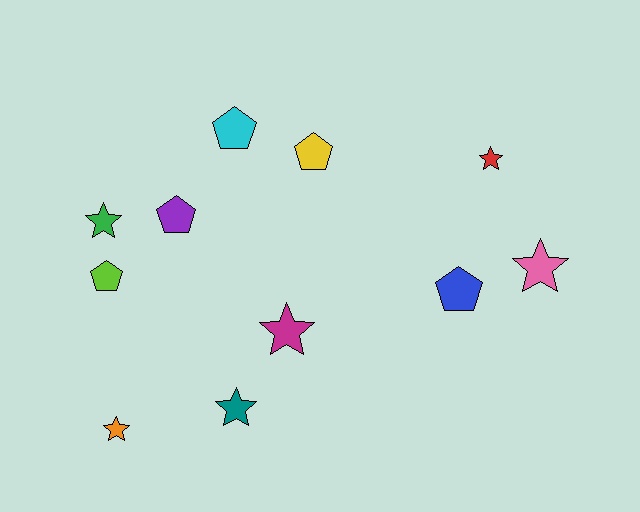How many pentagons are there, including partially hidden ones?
There are 5 pentagons.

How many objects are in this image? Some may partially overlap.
There are 11 objects.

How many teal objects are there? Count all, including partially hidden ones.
There is 1 teal object.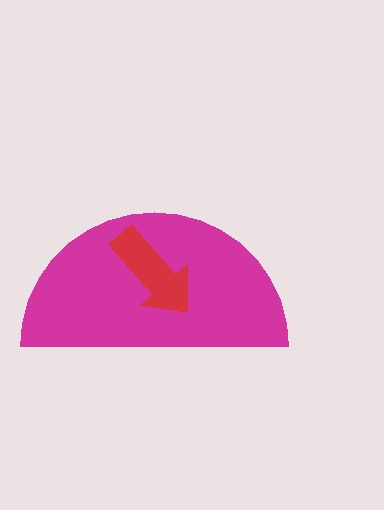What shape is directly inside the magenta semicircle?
The red arrow.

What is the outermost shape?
The magenta semicircle.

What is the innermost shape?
The red arrow.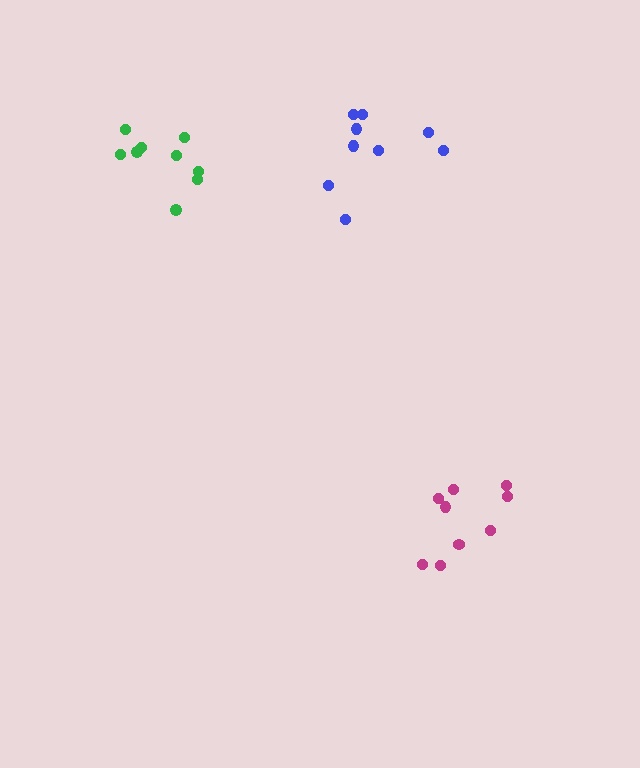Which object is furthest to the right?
The magenta cluster is rightmost.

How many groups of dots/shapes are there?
There are 3 groups.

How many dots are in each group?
Group 1: 9 dots, Group 2: 9 dots, Group 3: 9 dots (27 total).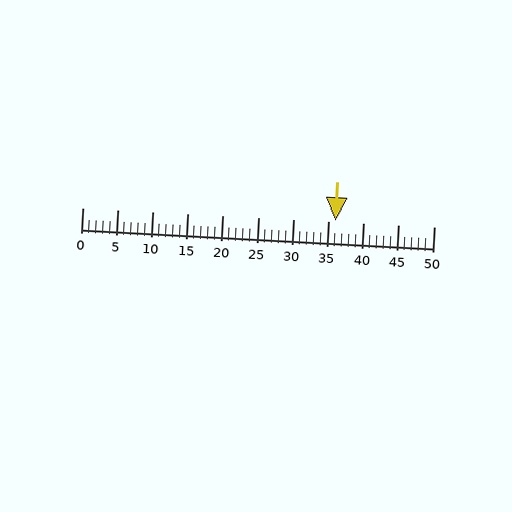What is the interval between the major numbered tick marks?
The major tick marks are spaced 5 units apart.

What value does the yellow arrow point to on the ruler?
The yellow arrow points to approximately 36.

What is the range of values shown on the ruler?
The ruler shows values from 0 to 50.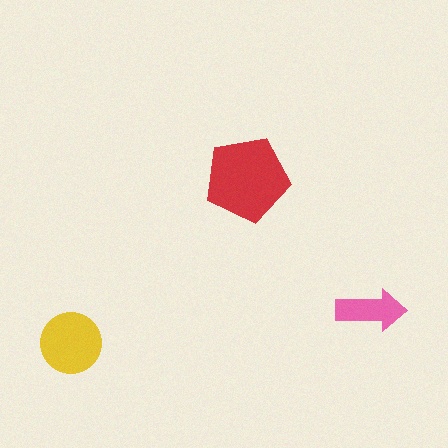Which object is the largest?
The red pentagon.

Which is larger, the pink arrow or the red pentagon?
The red pentagon.